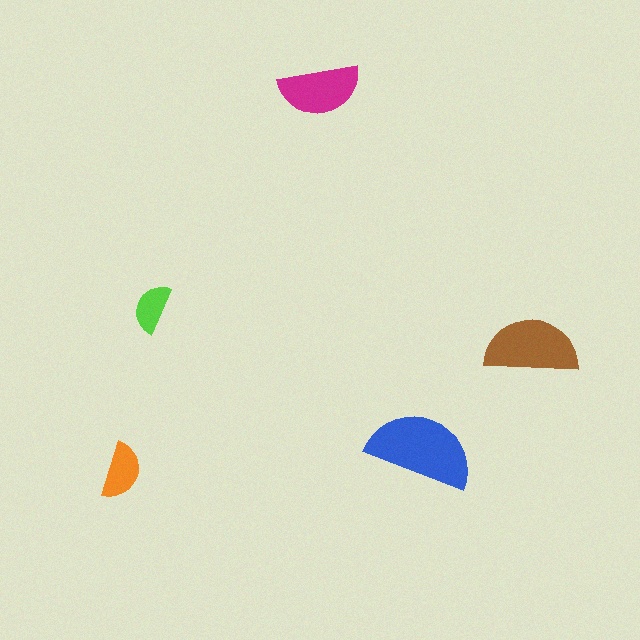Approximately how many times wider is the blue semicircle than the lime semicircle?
About 2 times wider.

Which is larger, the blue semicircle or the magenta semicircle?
The blue one.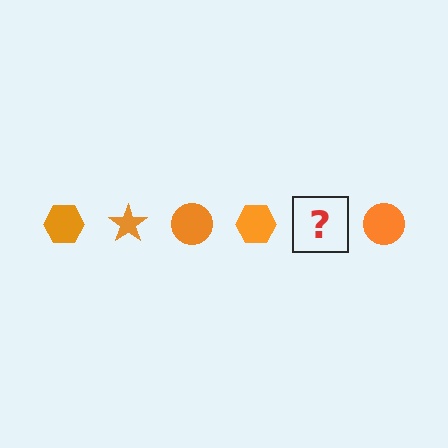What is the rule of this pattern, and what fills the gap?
The rule is that the pattern cycles through hexagon, star, circle shapes in orange. The gap should be filled with an orange star.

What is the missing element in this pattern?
The missing element is an orange star.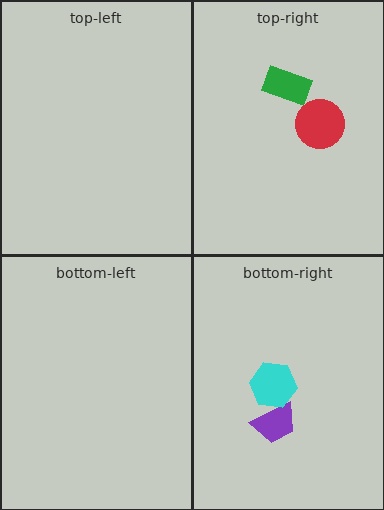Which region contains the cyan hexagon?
The bottom-right region.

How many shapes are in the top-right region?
2.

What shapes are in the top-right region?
The green rectangle, the red circle.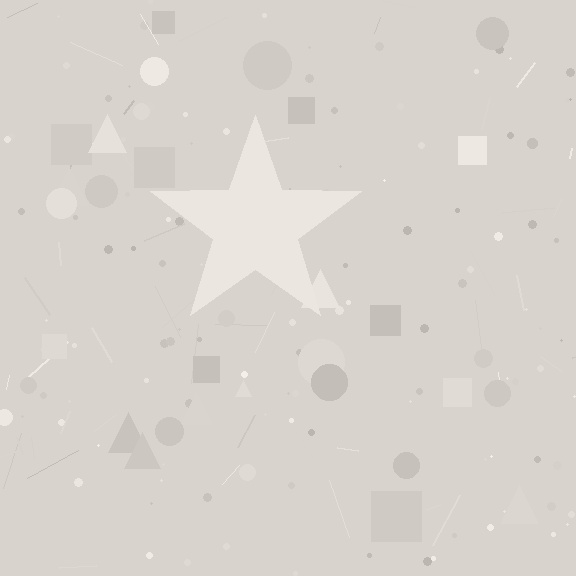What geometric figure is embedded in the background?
A star is embedded in the background.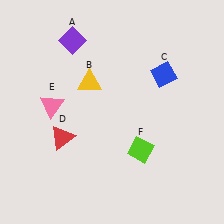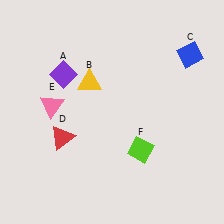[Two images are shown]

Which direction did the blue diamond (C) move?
The blue diamond (C) moved right.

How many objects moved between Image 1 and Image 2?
2 objects moved between the two images.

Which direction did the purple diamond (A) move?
The purple diamond (A) moved down.